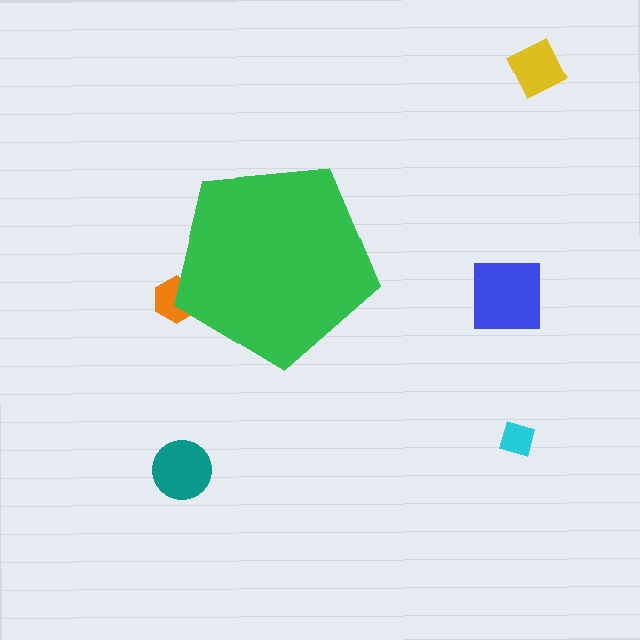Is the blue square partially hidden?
No, the blue square is fully visible.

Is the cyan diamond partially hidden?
No, the cyan diamond is fully visible.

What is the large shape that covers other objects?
A green pentagon.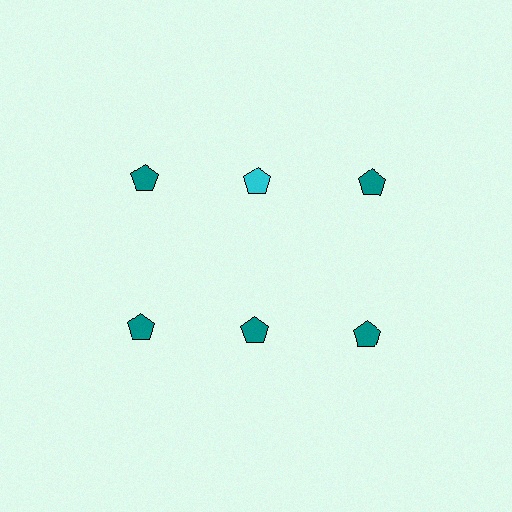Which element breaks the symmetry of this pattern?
The cyan pentagon in the top row, second from left column breaks the symmetry. All other shapes are teal pentagons.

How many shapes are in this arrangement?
There are 6 shapes arranged in a grid pattern.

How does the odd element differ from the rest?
It has a different color: cyan instead of teal.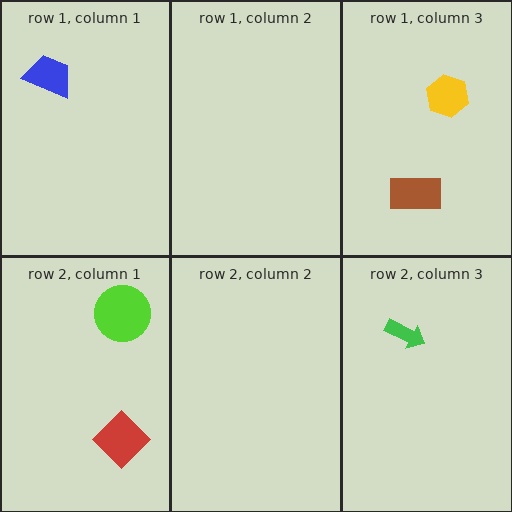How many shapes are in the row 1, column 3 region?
2.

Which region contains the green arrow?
The row 2, column 3 region.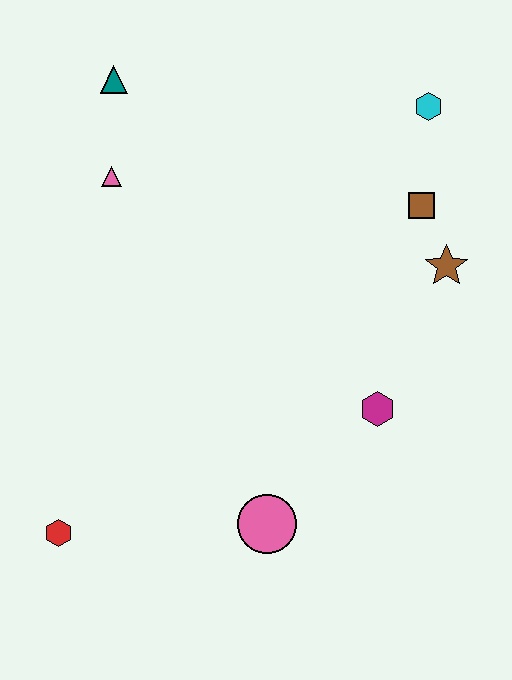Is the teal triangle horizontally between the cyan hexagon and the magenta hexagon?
No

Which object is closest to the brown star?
The brown square is closest to the brown star.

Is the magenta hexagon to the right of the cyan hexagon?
No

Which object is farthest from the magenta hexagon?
The teal triangle is farthest from the magenta hexagon.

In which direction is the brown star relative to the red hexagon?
The brown star is to the right of the red hexagon.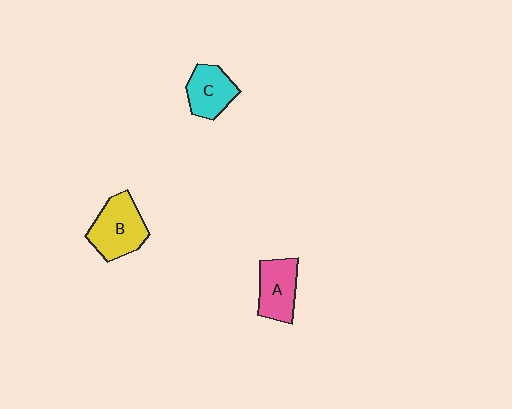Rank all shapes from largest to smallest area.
From largest to smallest: B (yellow), A (pink), C (cyan).